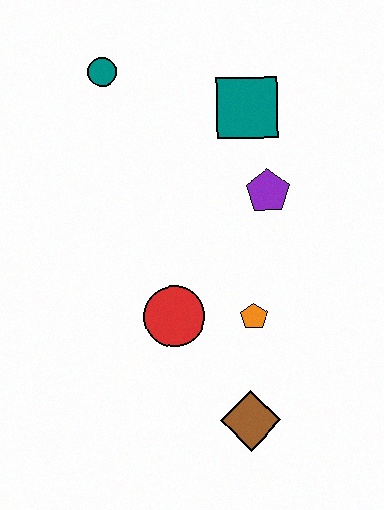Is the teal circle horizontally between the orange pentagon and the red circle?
No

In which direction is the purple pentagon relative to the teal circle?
The purple pentagon is to the right of the teal circle.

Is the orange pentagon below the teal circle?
Yes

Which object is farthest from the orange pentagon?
The teal circle is farthest from the orange pentagon.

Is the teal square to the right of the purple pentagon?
No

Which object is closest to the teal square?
The purple pentagon is closest to the teal square.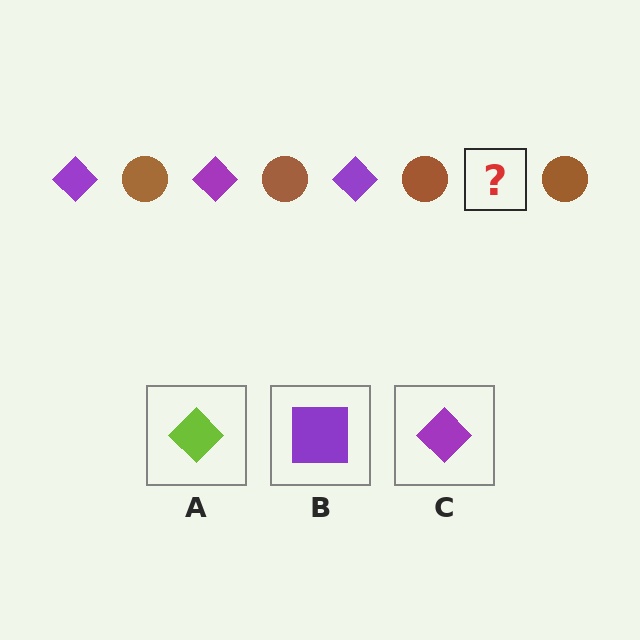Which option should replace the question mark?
Option C.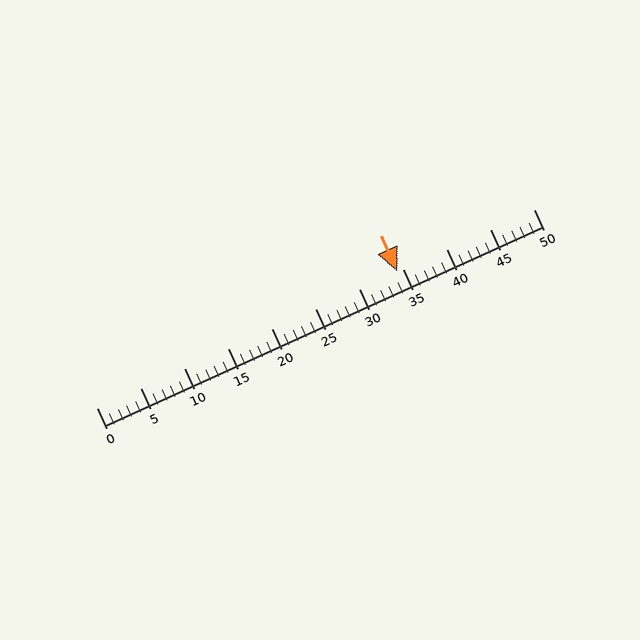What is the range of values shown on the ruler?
The ruler shows values from 0 to 50.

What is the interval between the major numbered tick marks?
The major tick marks are spaced 5 units apart.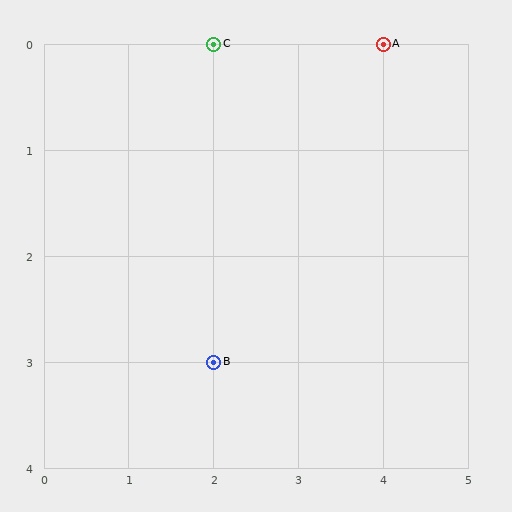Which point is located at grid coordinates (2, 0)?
Point C is at (2, 0).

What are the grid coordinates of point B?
Point B is at grid coordinates (2, 3).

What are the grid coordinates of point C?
Point C is at grid coordinates (2, 0).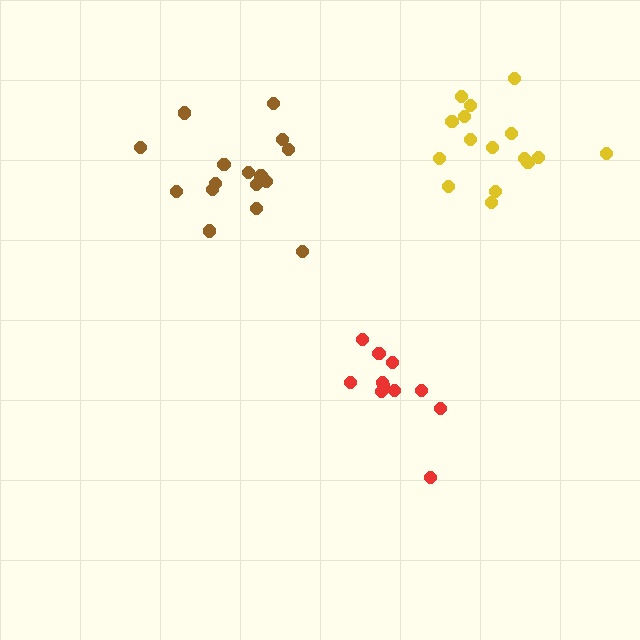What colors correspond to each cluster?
The clusters are colored: yellow, brown, red.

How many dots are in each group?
Group 1: 16 dots, Group 2: 16 dots, Group 3: 11 dots (43 total).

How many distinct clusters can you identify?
There are 3 distinct clusters.